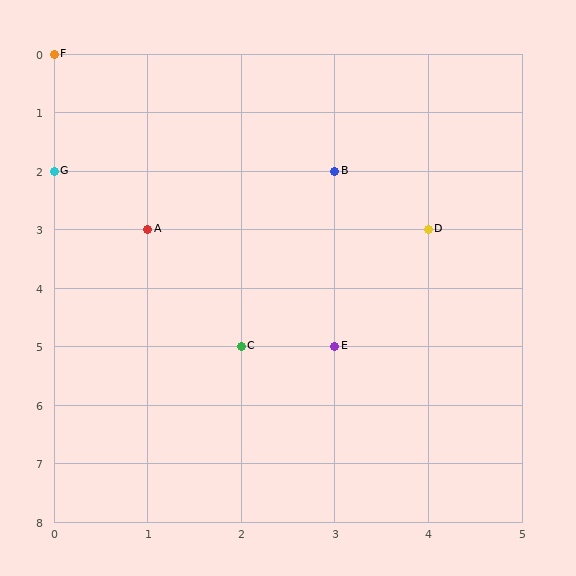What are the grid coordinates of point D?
Point D is at grid coordinates (4, 3).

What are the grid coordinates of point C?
Point C is at grid coordinates (2, 5).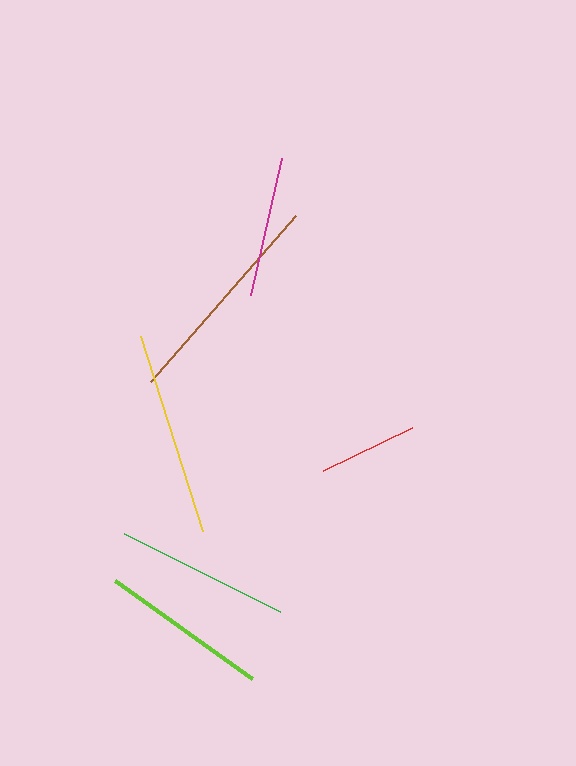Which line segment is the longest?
The brown line is the longest at approximately 221 pixels.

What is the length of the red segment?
The red segment is approximately 99 pixels long.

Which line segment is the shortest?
The red line is the shortest at approximately 99 pixels.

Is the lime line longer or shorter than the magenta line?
The lime line is longer than the magenta line.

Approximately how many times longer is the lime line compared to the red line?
The lime line is approximately 1.7 times the length of the red line.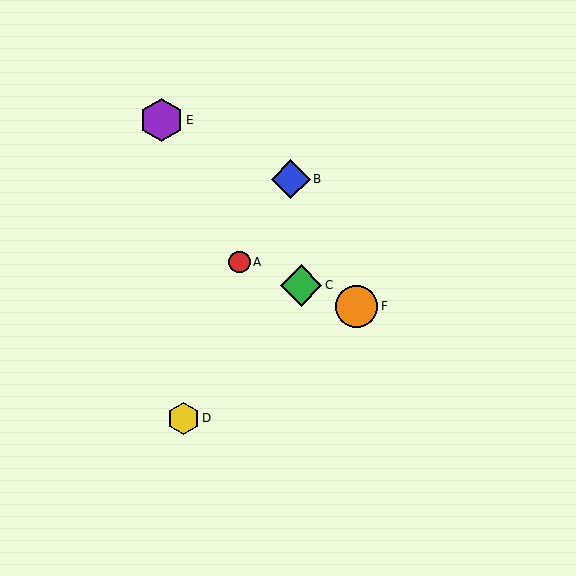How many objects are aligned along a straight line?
3 objects (A, C, F) are aligned along a straight line.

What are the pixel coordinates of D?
Object D is at (183, 418).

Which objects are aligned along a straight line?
Objects A, C, F are aligned along a straight line.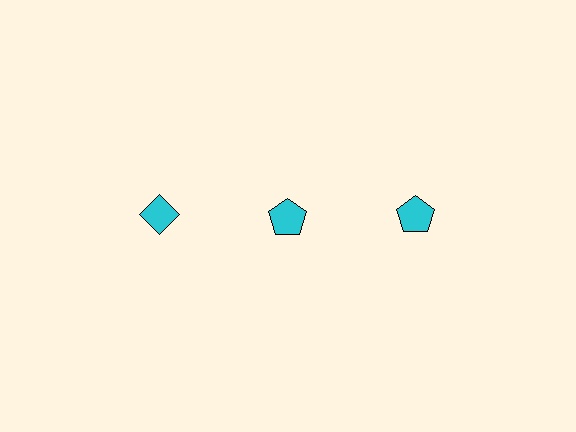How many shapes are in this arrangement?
There are 3 shapes arranged in a grid pattern.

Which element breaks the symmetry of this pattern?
The cyan diamond in the top row, leftmost column breaks the symmetry. All other shapes are cyan pentagons.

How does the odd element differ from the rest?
It has a different shape: diamond instead of pentagon.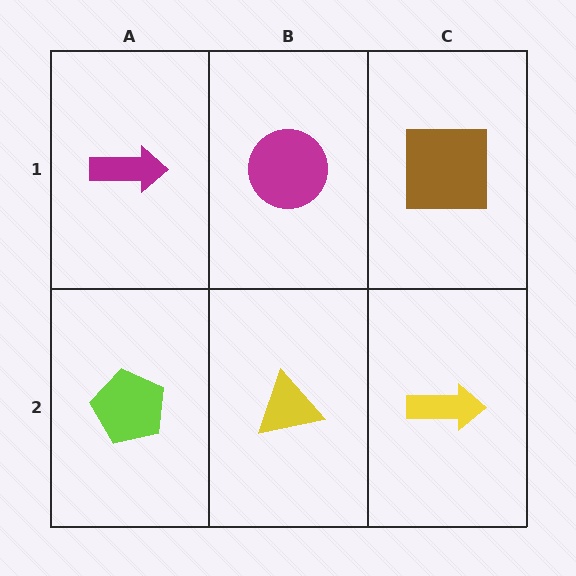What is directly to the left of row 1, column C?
A magenta circle.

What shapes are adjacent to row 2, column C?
A brown square (row 1, column C), a yellow triangle (row 2, column B).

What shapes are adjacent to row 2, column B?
A magenta circle (row 1, column B), a lime pentagon (row 2, column A), a yellow arrow (row 2, column C).